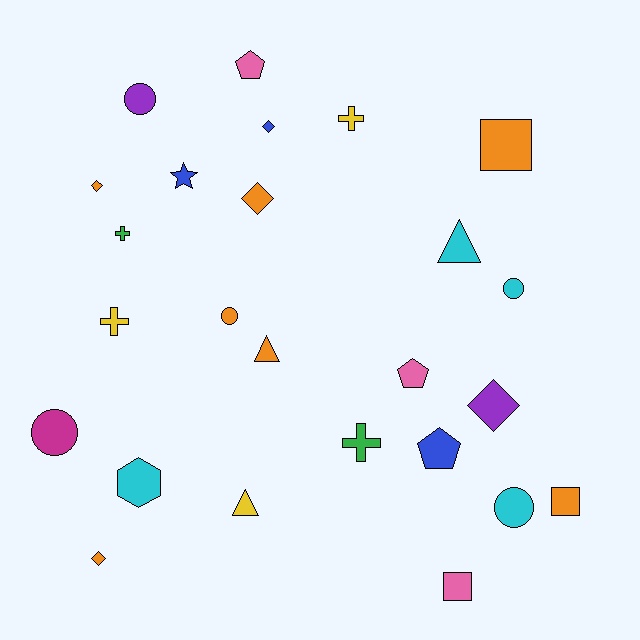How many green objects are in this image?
There are 2 green objects.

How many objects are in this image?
There are 25 objects.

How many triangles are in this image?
There are 3 triangles.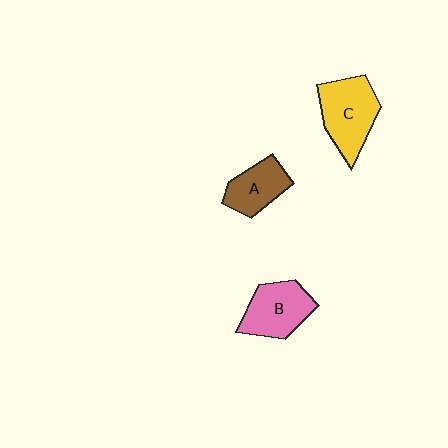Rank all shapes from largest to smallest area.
From largest to smallest: C (yellow), B (pink), A (brown).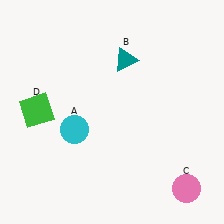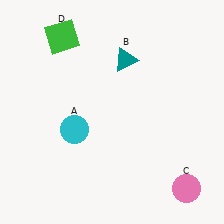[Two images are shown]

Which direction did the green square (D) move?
The green square (D) moved up.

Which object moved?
The green square (D) moved up.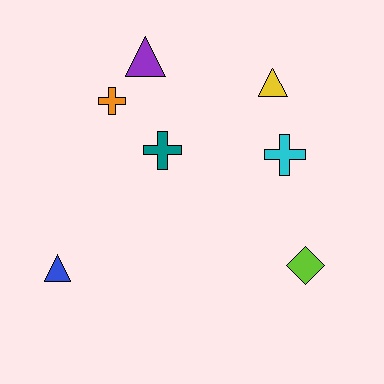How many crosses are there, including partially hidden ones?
There are 3 crosses.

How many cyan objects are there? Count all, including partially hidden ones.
There is 1 cyan object.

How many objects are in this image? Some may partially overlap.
There are 7 objects.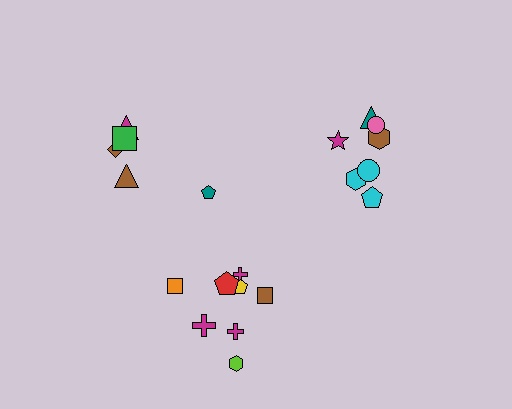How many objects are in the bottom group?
There are 8 objects.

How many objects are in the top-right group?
There are 7 objects.